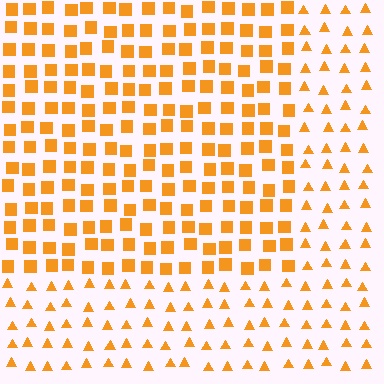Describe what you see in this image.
The image is filled with small orange elements arranged in a uniform grid. A rectangle-shaped region contains squares, while the surrounding area contains triangles. The boundary is defined purely by the change in element shape.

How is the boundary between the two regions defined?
The boundary is defined by a change in element shape: squares inside vs. triangles outside. All elements share the same color and spacing.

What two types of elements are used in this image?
The image uses squares inside the rectangle region and triangles outside it.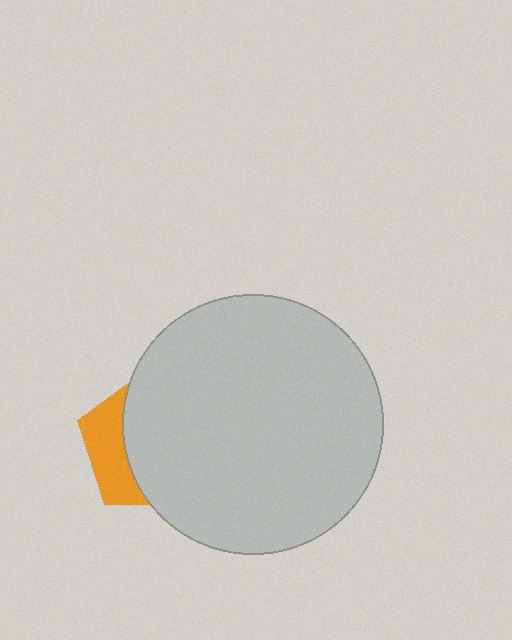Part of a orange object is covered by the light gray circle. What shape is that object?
It is a pentagon.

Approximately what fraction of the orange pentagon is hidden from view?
Roughly 69% of the orange pentagon is hidden behind the light gray circle.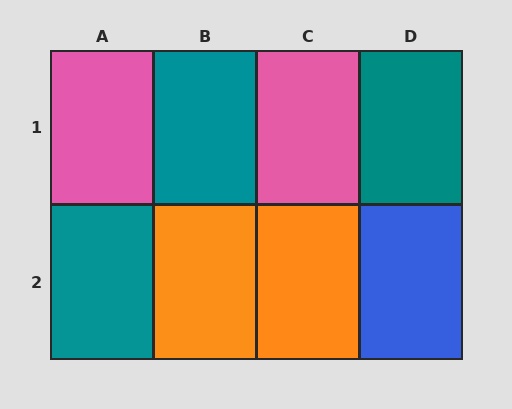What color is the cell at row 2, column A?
Teal.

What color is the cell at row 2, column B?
Orange.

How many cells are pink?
2 cells are pink.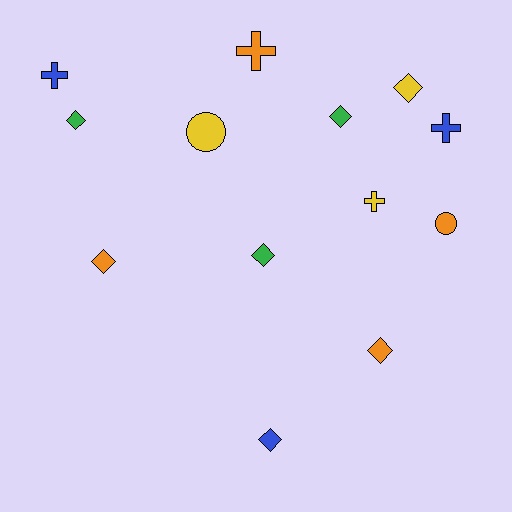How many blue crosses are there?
There are 2 blue crosses.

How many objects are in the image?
There are 13 objects.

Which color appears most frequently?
Orange, with 4 objects.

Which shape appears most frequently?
Diamond, with 7 objects.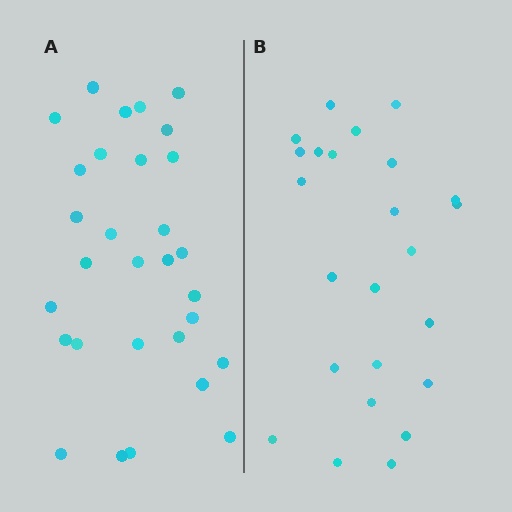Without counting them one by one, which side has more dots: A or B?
Region A (the left region) has more dots.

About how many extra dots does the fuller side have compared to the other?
Region A has about 6 more dots than region B.